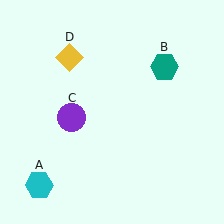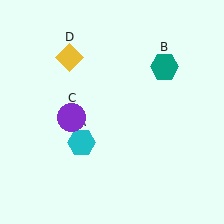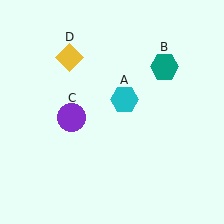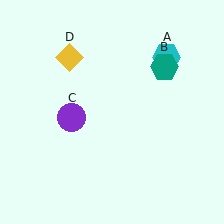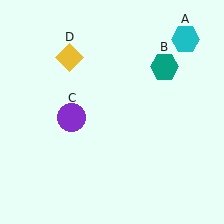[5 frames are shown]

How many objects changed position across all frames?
1 object changed position: cyan hexagon (object A).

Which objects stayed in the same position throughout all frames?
Teal hexagon (object B) and purple circle (object C) and yellow diamond (object D) remained stationary.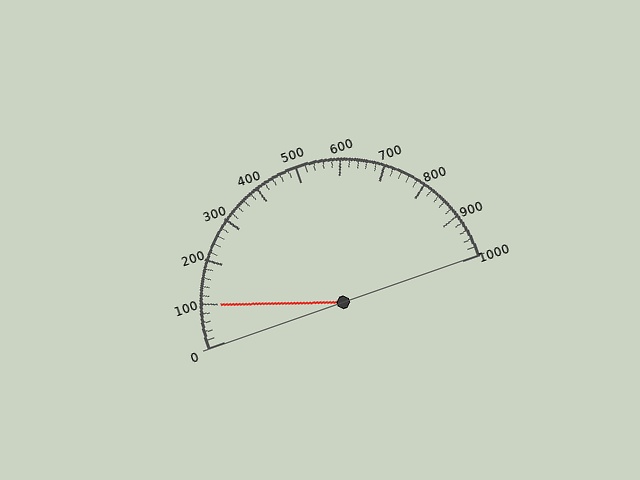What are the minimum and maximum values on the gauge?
The gauge ranges from 0 to 1000.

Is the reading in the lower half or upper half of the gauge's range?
The reading is in the lower half of the range (0 to 1000).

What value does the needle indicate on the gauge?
The needle indicates approximately 100.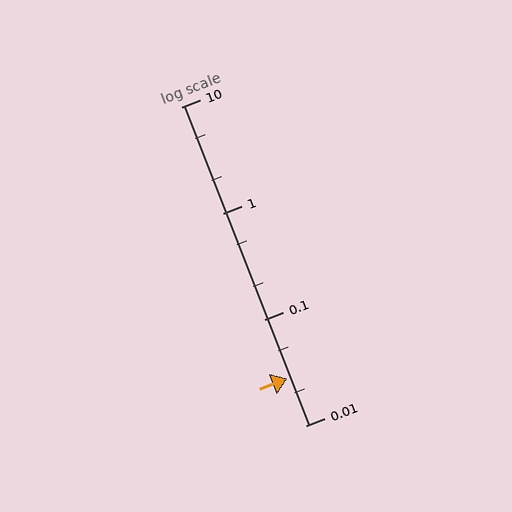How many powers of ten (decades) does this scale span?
The scale spans 3 decades, from 0.01 to 10.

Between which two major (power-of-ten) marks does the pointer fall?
The pointer is between 0.01 and 0.1.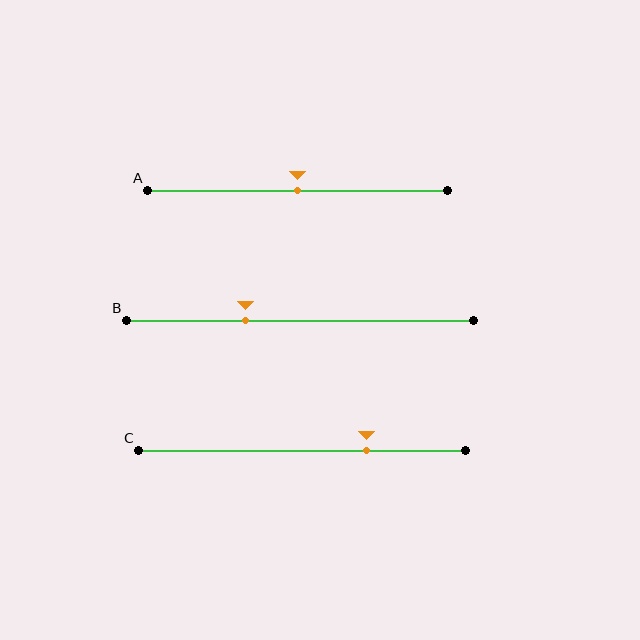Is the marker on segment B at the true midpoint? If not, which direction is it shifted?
No, the marker on segment B is shifted to the left by about 16% of the segment length.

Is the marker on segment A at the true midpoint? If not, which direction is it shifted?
Yes, the marker on segment A is at the true midpoint.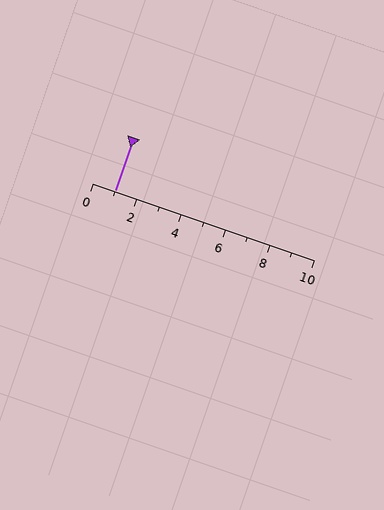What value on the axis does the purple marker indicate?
The marker indicates approximately 1.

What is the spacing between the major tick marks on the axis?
The major ticks are spaced 2 apart.